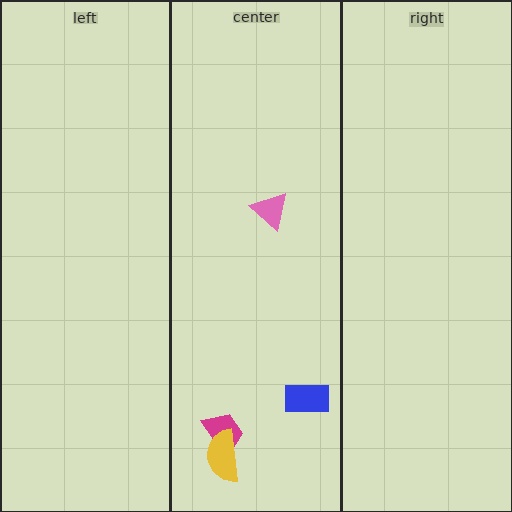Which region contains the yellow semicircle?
The center region.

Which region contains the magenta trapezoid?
The center region.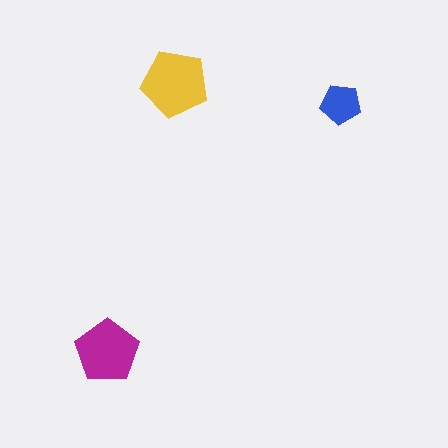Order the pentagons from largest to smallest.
the yellow one, the magenta one, the blue one.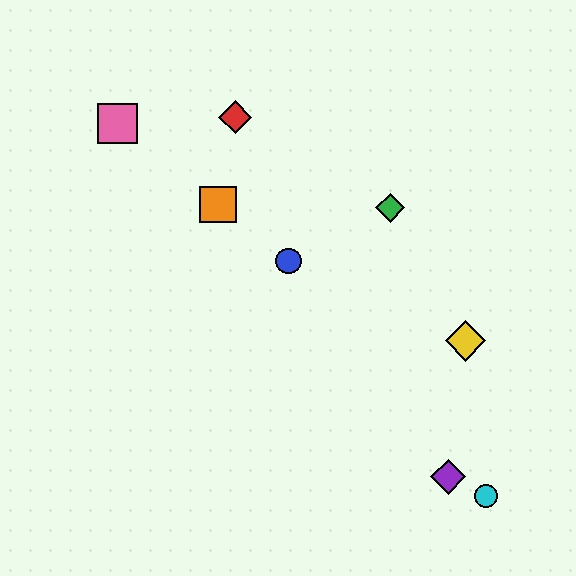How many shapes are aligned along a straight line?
3 shapes (the blue circle, the orange square, the pink square) are aligned along a straight line.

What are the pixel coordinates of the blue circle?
The blue circle is at (288, 261).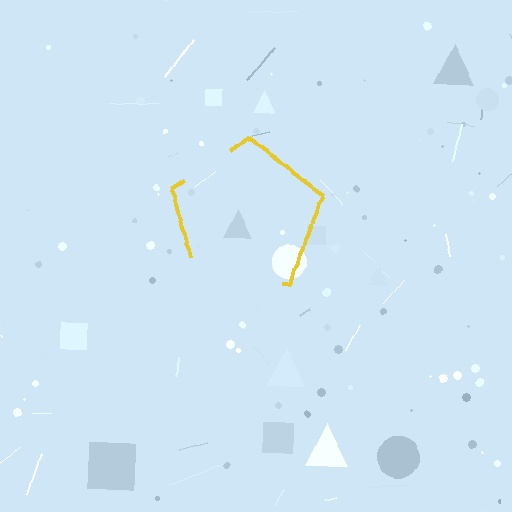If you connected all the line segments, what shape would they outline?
They would outline a pentagon.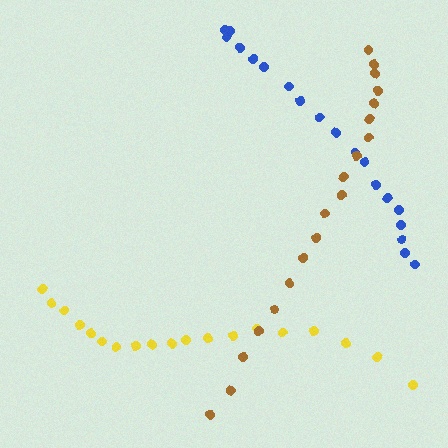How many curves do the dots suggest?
There are 3 distinct paths.